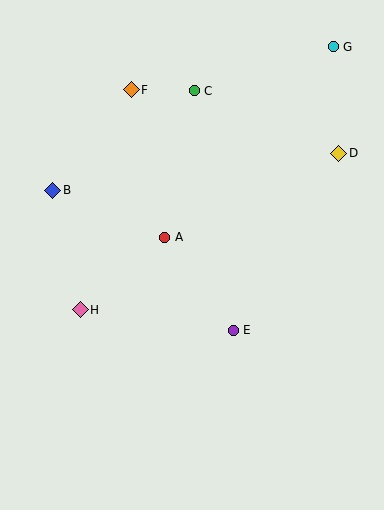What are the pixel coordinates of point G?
Point G is at (333, 47).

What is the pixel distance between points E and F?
The distance between E and F is 261 pixels.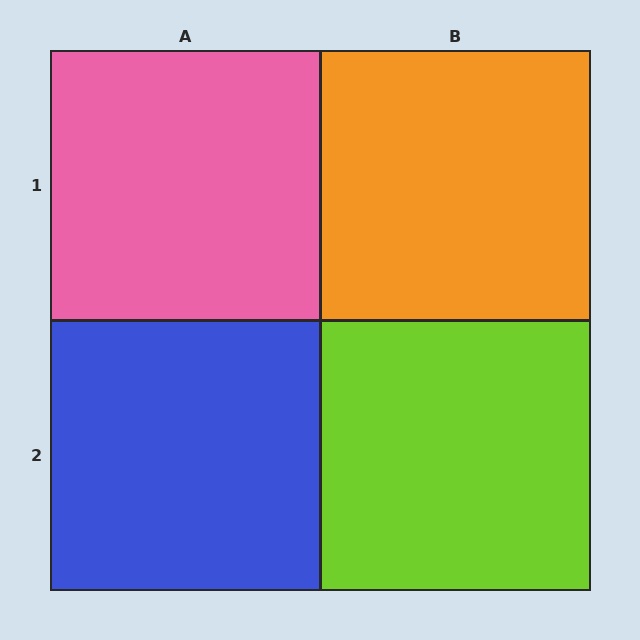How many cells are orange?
1 cell is orange.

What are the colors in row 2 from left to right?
Blue, lime.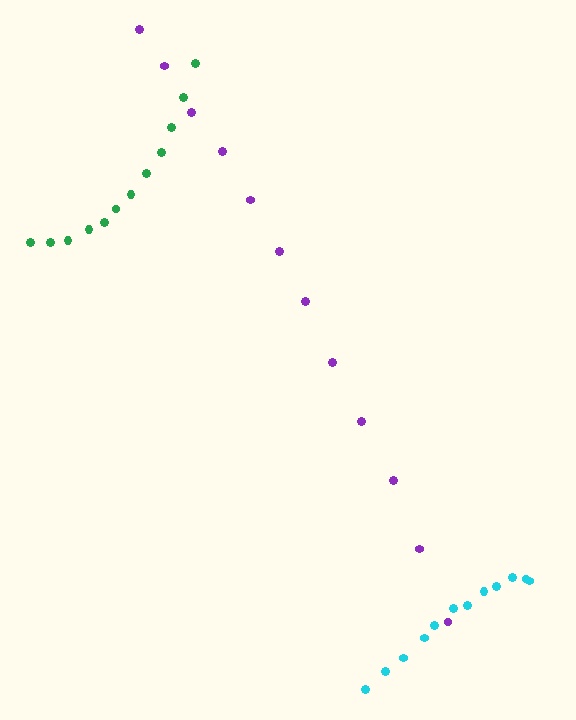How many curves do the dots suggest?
There are 3 distinct paths.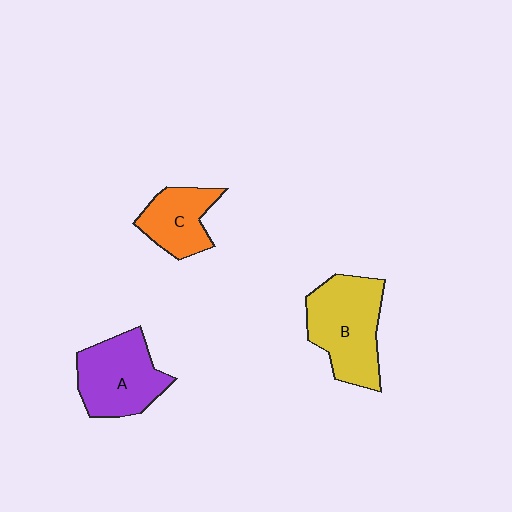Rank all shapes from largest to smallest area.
From largest to smallest: B (yellow), A (purple), C (orange).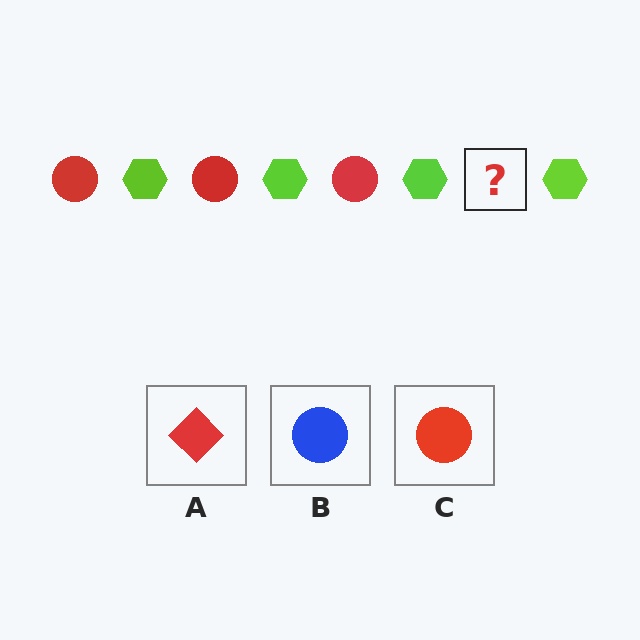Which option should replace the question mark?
Option C.